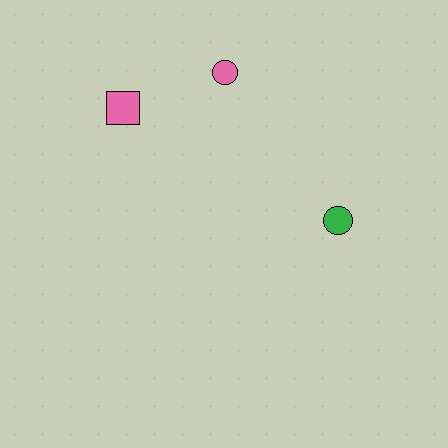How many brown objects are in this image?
There are no brown objects.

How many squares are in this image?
There is 1 square.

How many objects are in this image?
There are 3 objects.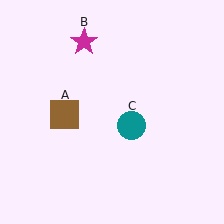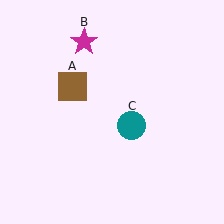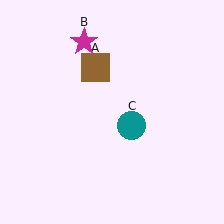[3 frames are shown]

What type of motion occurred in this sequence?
The brown square (object A) rotated clockwise around the center of the scene.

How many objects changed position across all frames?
1 object changed position: brown square (object A).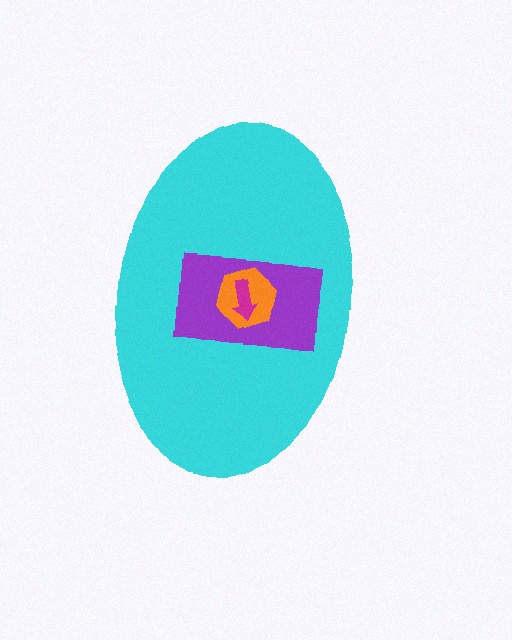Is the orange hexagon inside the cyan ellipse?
Yes.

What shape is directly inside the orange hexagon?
The magenta arrow.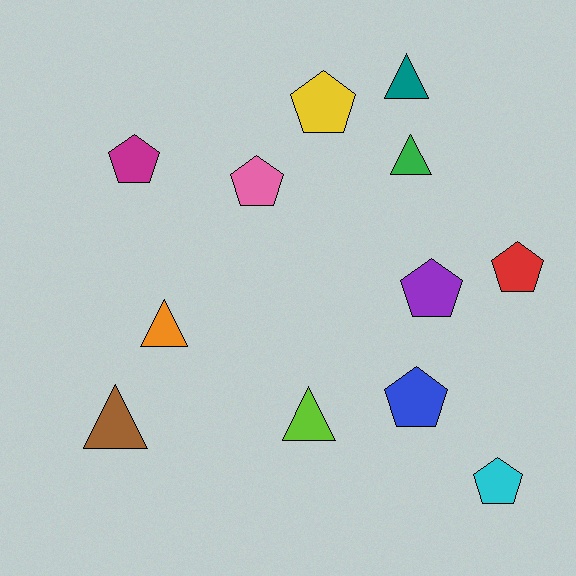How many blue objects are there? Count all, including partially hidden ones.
There is 1 blue object.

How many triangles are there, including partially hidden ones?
There are 5 triangles.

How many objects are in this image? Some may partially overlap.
There are 12 objects.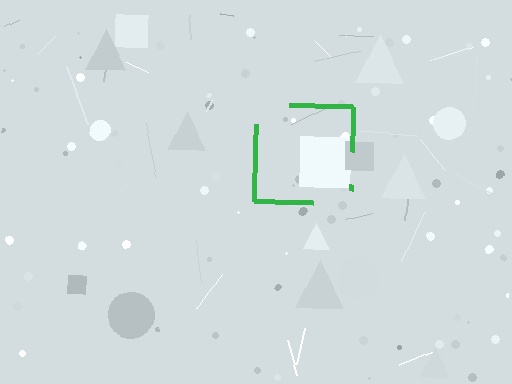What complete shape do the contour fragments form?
The contour fragments form a square.